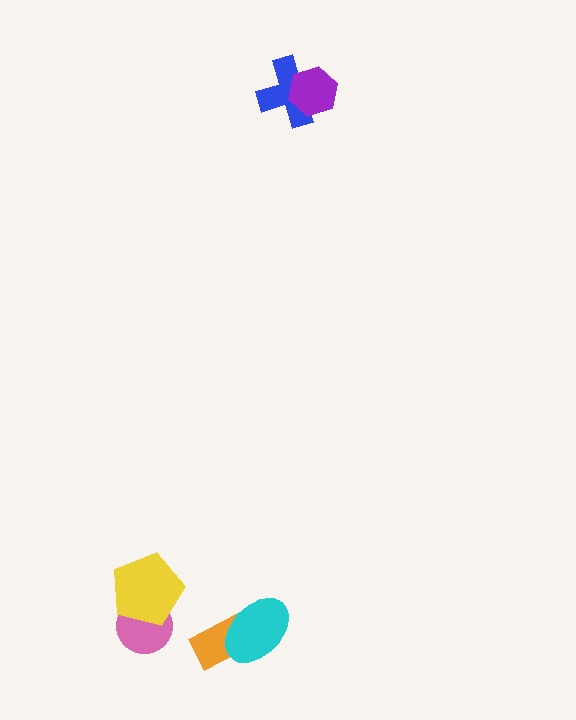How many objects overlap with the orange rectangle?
1 object overlaps with the orange rectangle.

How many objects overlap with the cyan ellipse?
1 object overlaps with the cyan ellipse.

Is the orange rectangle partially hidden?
Yes, it is partially covered by another shape.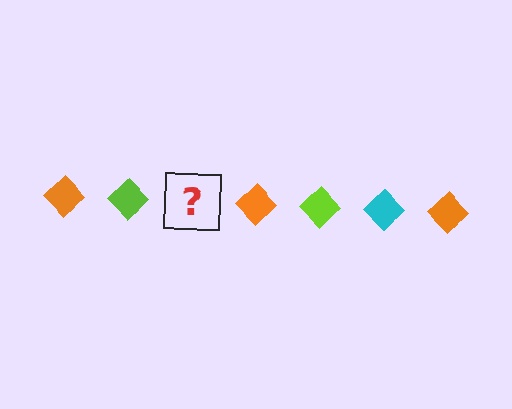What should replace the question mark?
The question mark should be replaced with a cyan diamond.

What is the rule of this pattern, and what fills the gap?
The rule is that the pattern cycles through orange, lime, cyan diamonds. The gap should be filled with a cyan diamond.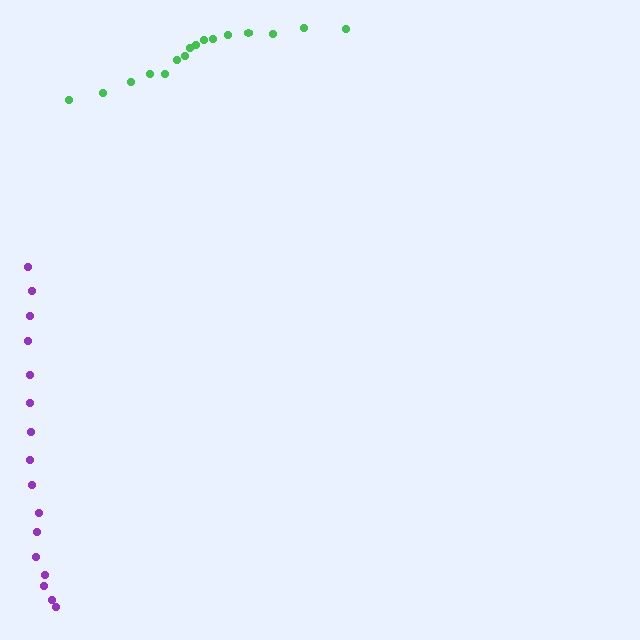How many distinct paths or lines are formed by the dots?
There are 2 distinct paths.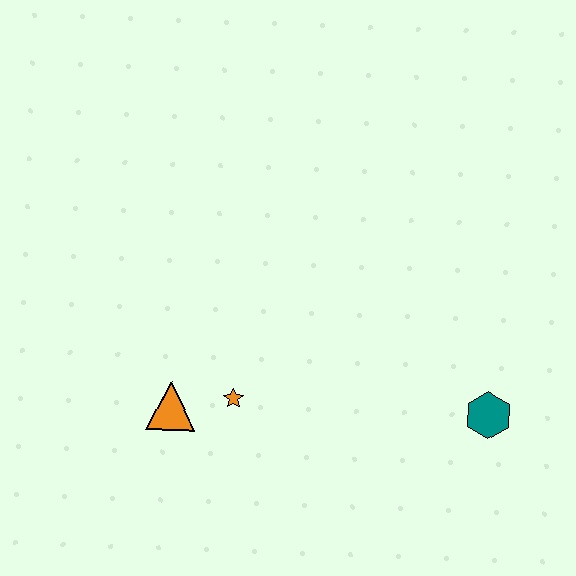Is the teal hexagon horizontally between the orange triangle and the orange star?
No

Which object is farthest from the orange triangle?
The teal hexagon is farthest from the orange triangle.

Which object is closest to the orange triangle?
The orange star is closest to the orange triangle.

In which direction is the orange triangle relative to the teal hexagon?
The orange triangle is to the left of the teal hexagon.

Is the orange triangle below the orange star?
Yes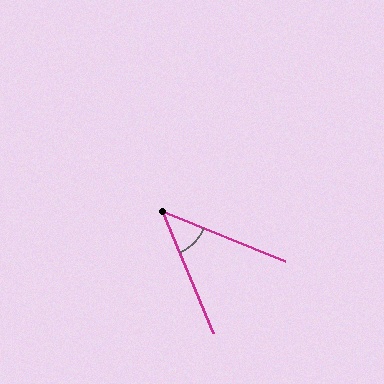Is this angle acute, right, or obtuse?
It is acute.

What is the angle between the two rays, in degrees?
Approximately 45 degrees.